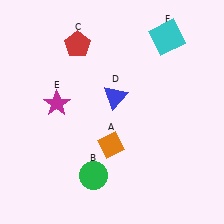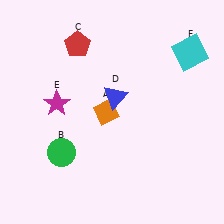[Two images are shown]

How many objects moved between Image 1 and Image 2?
3 objects moved between the two images.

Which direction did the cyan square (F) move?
The cyan square (F) moved right.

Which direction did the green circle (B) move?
The green circle (B) moved left.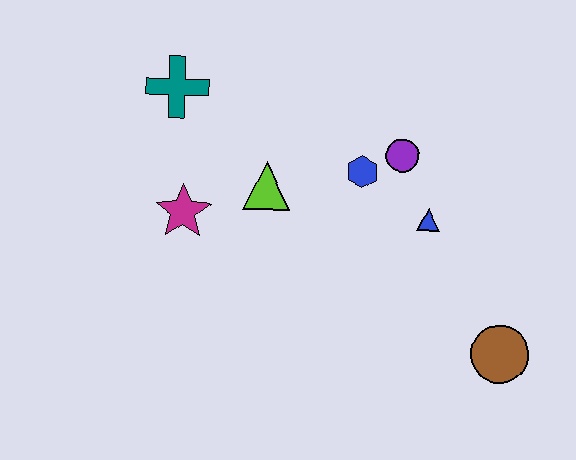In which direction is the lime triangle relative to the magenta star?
The lime triangle is to the right of the magenta star.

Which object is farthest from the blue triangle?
The teal cross is farthest from the blue triangle.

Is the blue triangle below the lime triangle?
Yes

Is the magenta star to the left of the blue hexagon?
Yes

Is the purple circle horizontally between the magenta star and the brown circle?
Yes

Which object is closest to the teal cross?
The magenta star is closest to the teal cross.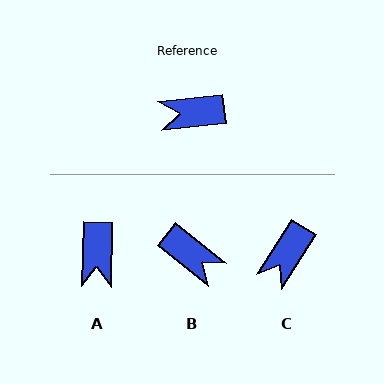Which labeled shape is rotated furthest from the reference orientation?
B, about 135 degrees away.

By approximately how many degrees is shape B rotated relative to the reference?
Approximately 135 degrees counter-clockwise.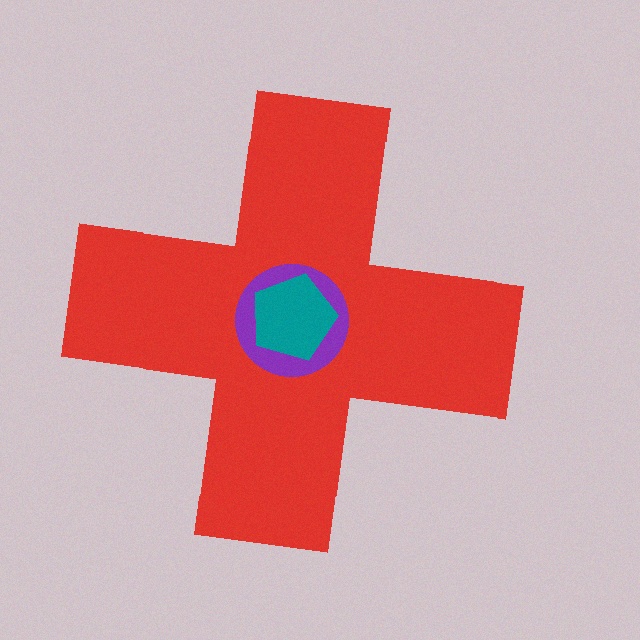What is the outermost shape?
The red cross.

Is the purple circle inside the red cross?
Yes.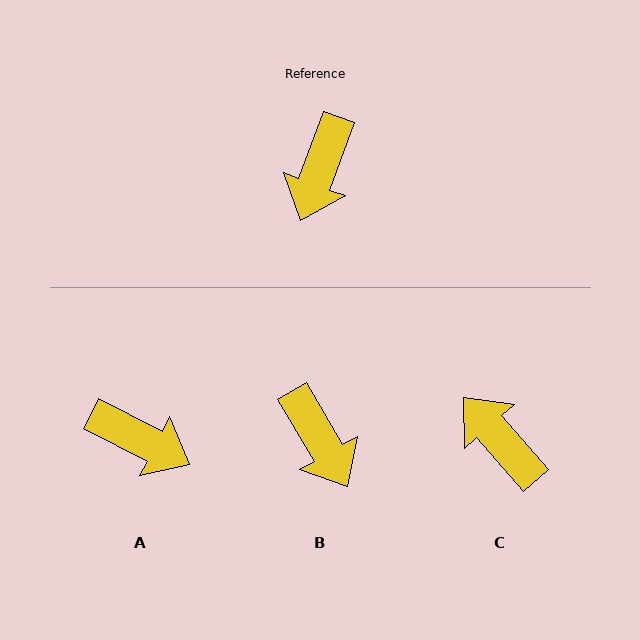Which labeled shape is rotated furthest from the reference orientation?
C, about 119 degrees away.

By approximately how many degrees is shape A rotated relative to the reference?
Approximately 83 degrees counter-clockwise.